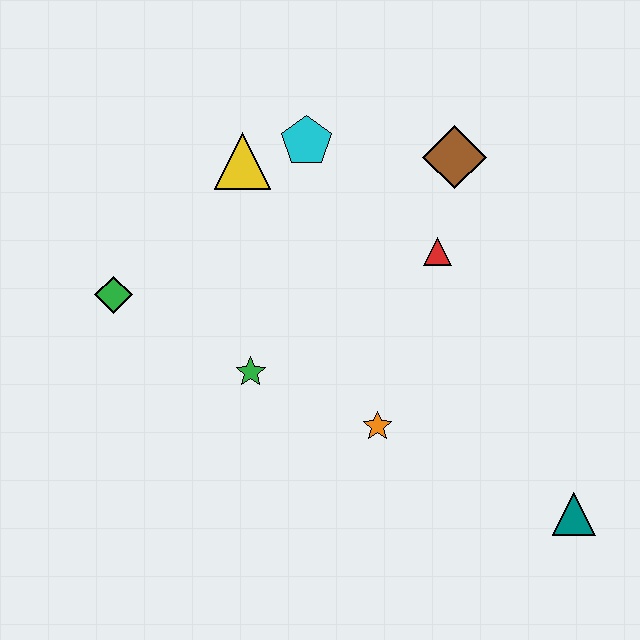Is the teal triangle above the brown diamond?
No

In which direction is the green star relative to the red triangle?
The green star is to the left of the red triangle.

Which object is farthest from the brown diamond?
The teal triangle is farthest from the brown diamond.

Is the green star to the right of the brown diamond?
No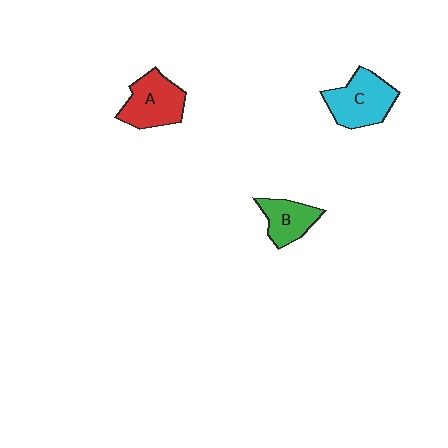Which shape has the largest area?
Shape C (cyan).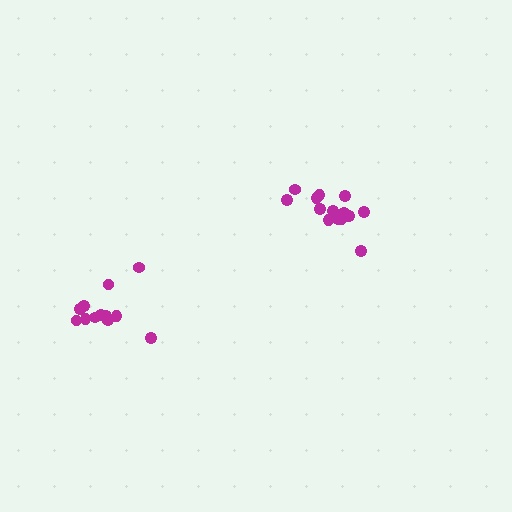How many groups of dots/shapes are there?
There are 2 groups.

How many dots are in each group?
Group 1: 14 dots, Group 2: 13 dots (27 total).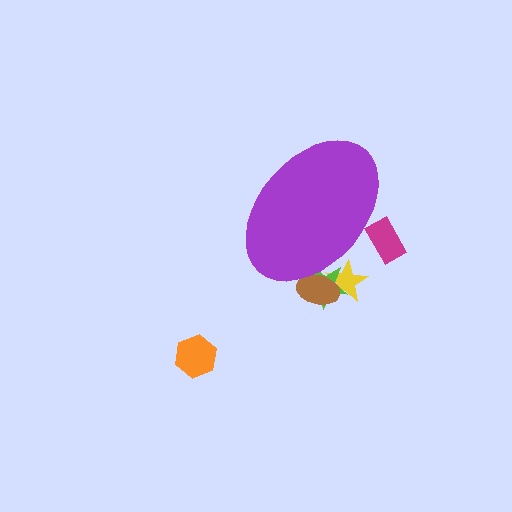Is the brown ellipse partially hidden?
Yes, the brown ellipse is partially hidden behind the purple ellipse.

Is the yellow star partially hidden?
Yes, the yellow star is partially hidden behind the purple ellipse.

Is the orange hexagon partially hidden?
No, the orange hexagon is fully visible.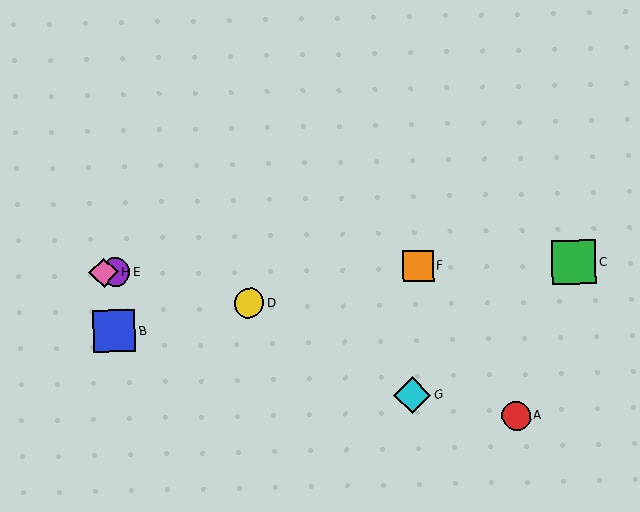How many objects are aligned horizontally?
4 objects (C, E, F, H) are aligned horizontally.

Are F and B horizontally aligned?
No, F is at y≈266 and B is at y≈331.